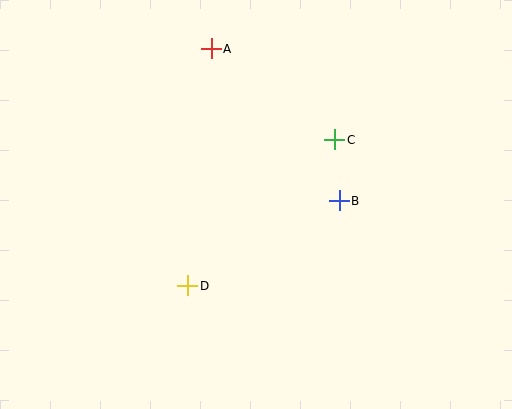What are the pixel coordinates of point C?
Point C is at (335, 140).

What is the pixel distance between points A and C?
The distance between A and C is 153 pixels.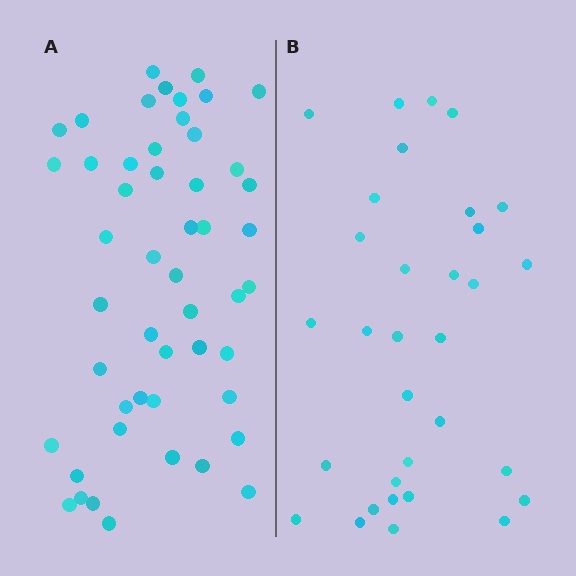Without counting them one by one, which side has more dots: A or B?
Region A (the left region) has more dots.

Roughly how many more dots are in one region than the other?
Region A has approximately 20 more dots than region B.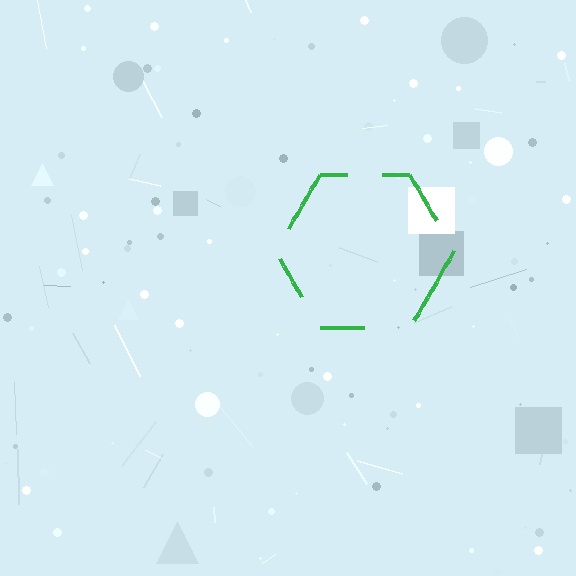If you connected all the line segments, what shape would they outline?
They would outline a hexagon.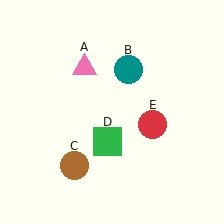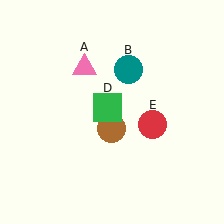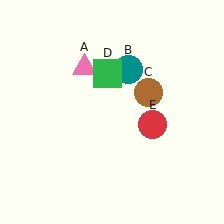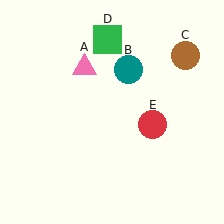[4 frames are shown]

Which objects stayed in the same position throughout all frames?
Pink triangle (object A) and teal circle (object B) and red circle (object E) remained stationary.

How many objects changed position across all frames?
2 objects changed position: brown circle (object C), green square (object D).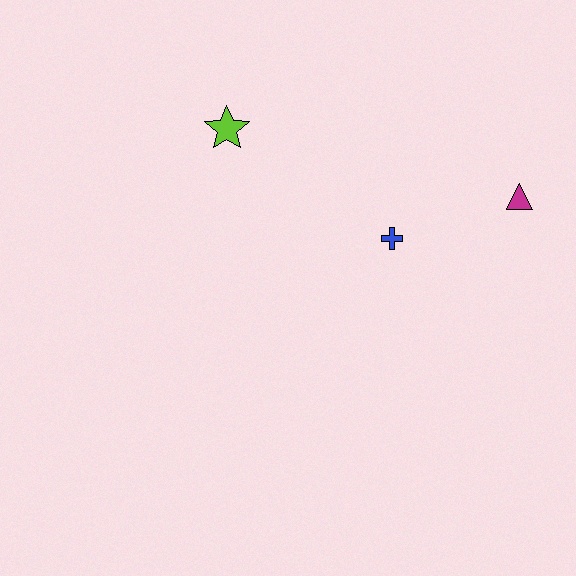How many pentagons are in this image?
There are no pentagons.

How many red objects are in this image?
There are no red objects.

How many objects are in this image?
There are 3 objects.